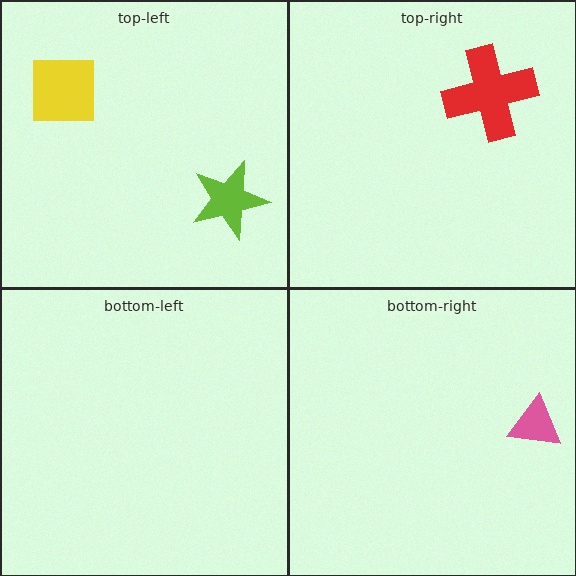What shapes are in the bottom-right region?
The pink triangle.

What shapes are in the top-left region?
The yellow square, the lime star.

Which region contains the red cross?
The top-right region.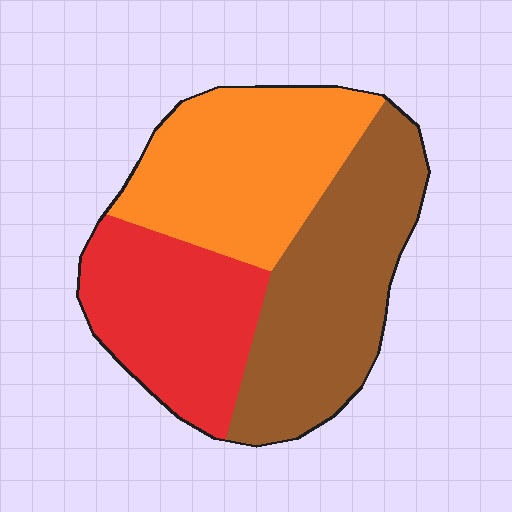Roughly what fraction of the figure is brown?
Brown covers roughly 35% of the figure.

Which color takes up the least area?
Red, at roughly 30%.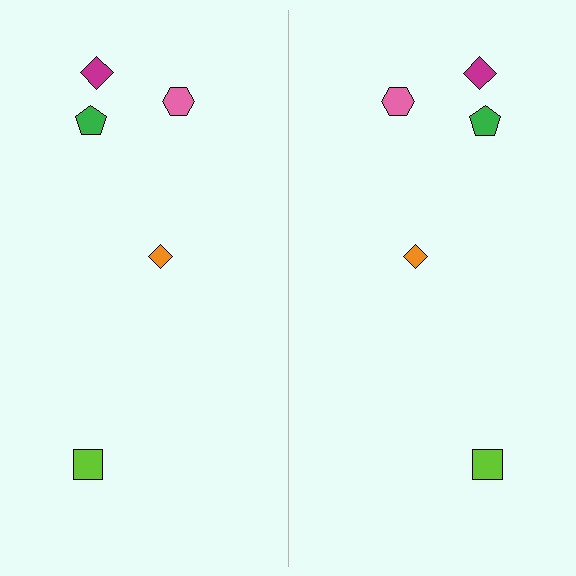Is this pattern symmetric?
Yes, this pattern has bilateral (reflection) symmetry.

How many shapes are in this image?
There are 10 shapes in this image.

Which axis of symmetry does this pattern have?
The pattern has a vertical axis of symmetry running through the center of the image.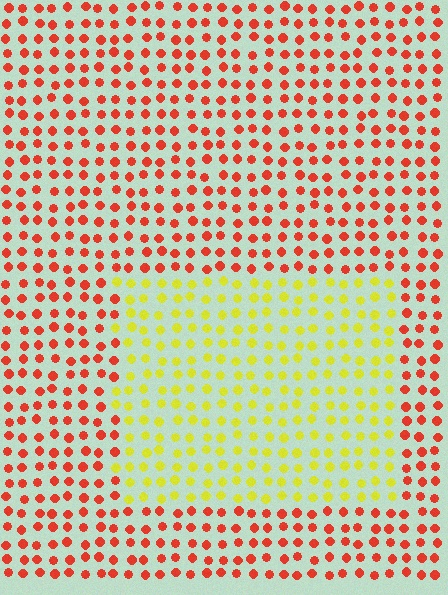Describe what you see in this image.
The image is filled with small red elements in a uniform arrangement. A rectangle-shaped region is visible where the elements are tinted to a slightly different hue, forming a subtle color boundary.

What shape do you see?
I see a rectangle.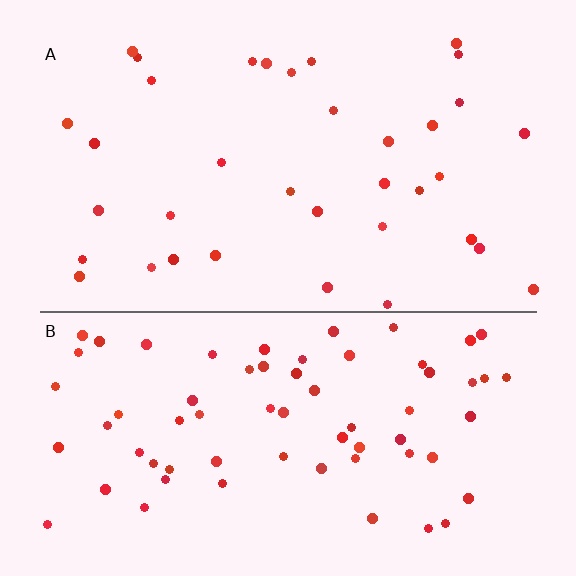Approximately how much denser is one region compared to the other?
Approximately 1.9× — region B over region A.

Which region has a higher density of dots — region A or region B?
B (the bottom).